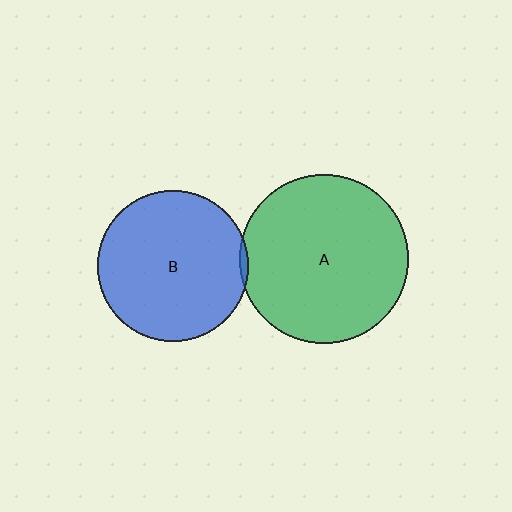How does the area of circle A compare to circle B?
Approximately 1.3 times.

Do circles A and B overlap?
Yes.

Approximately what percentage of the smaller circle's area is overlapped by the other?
Approximately 5%.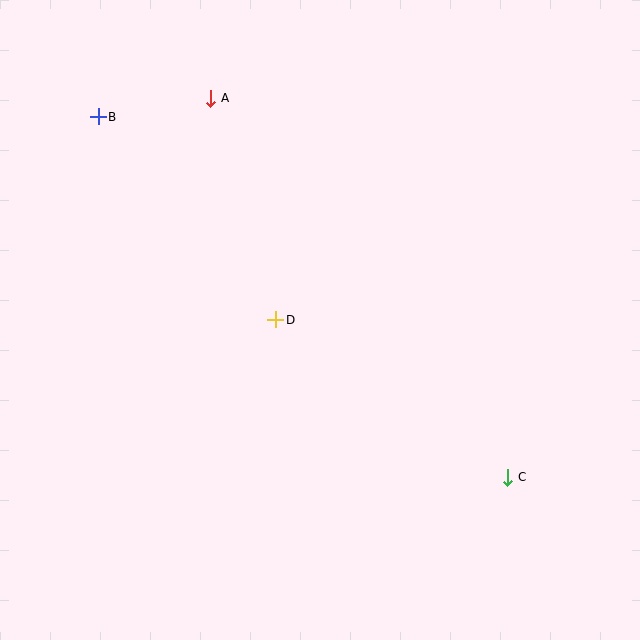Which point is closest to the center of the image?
Point D at (276, 320) is closest to the center.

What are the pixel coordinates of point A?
Point A is at (211, 98).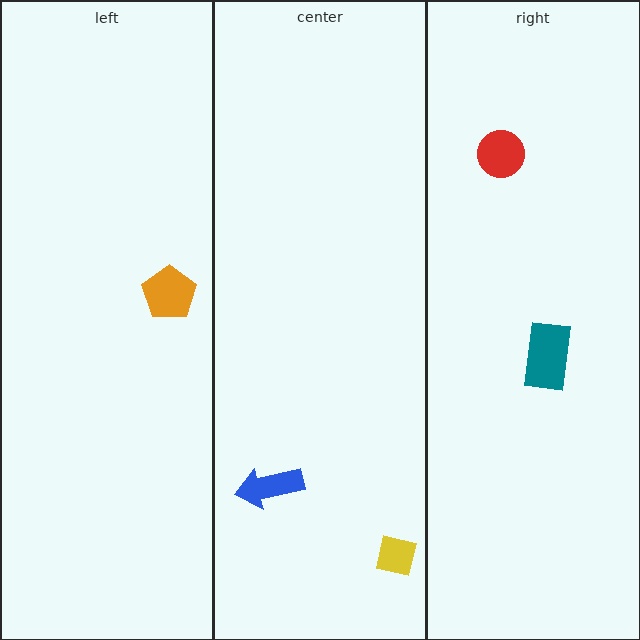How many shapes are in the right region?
2.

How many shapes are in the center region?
2.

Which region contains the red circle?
The right region.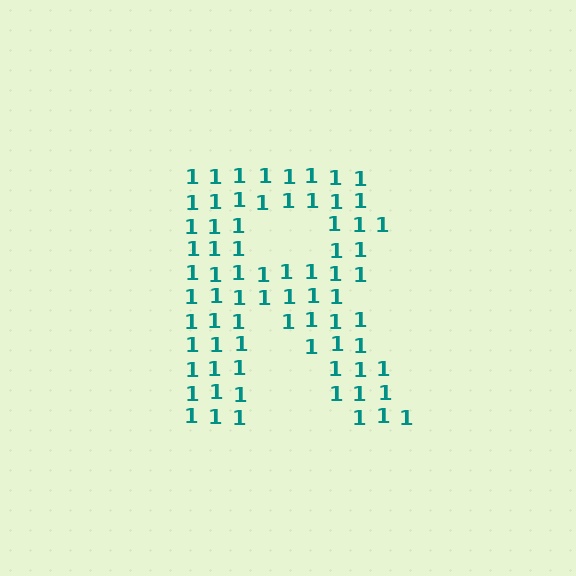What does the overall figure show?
The overall figure shows the letter R.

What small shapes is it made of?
It is made of small digit 1's.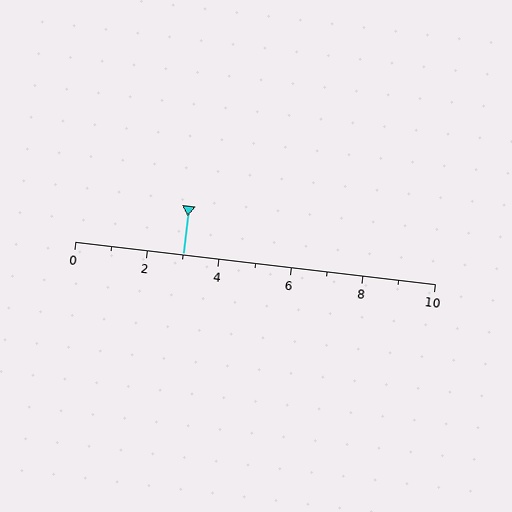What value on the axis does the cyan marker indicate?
The marker indicates approximately 3.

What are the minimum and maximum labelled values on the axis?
The axis runs from 0 to 10.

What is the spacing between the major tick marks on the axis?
The major ticks are spaced 2 apart.